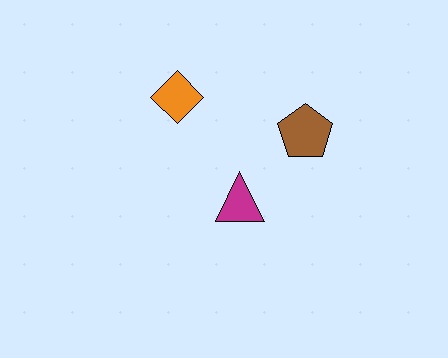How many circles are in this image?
There are no circles.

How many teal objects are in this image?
There are no teal objects.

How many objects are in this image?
There are 3 objects.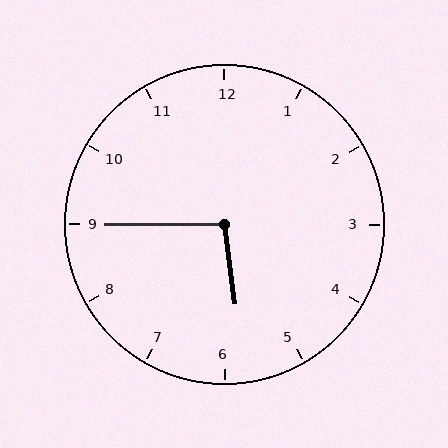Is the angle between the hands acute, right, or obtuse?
It is obtuse.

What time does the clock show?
5:45.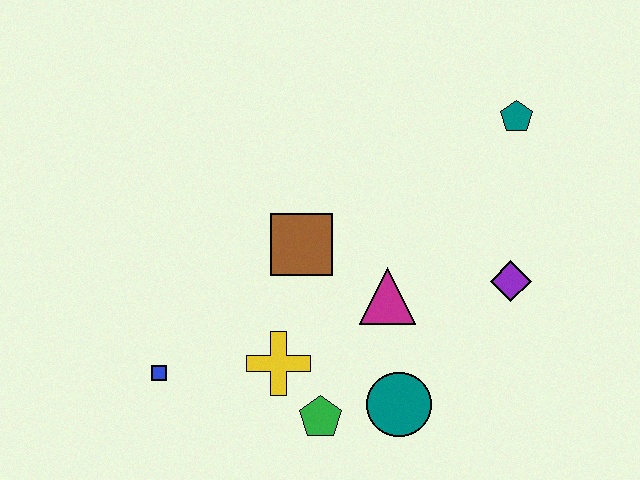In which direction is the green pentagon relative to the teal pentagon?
The green pentagon is below the teal pentagon.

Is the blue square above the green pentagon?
Yes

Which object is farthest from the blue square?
The teal pentagon is farthest from the blue square.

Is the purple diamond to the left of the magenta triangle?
No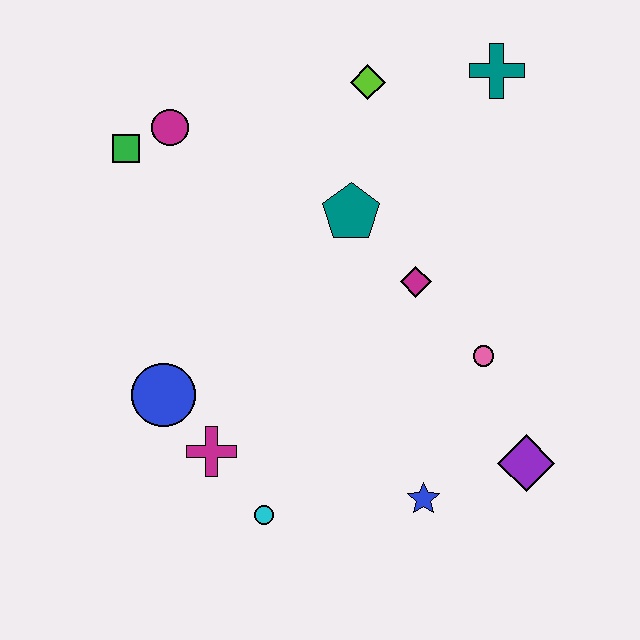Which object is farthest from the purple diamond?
The green square is farthest from the purple diamond.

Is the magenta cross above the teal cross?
No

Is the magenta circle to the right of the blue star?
No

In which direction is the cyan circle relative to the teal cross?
The cyan circle is below the teal cross.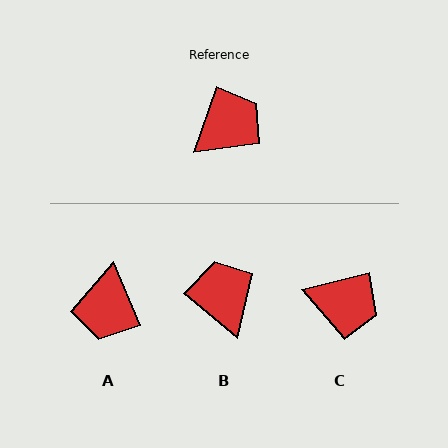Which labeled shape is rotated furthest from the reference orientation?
A, about 138 degrees away.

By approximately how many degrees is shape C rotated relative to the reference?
Approximately 57 degrees clockwise.